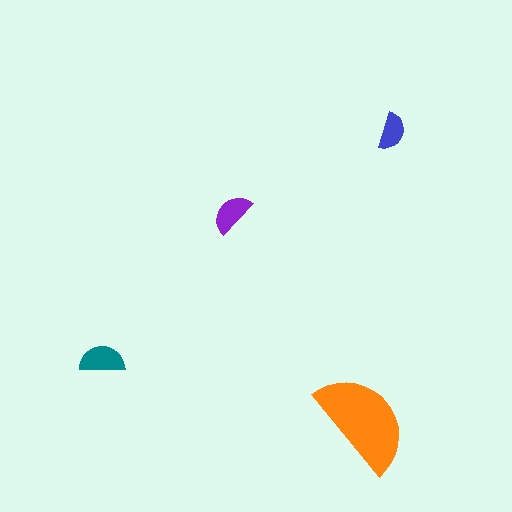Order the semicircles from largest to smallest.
the orange one, the teal one, the purple one, the blue one.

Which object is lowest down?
The orange semicircle is bottommost.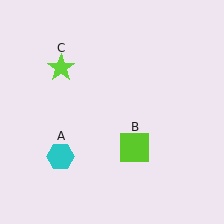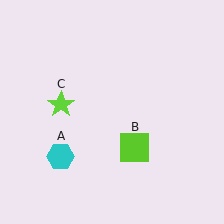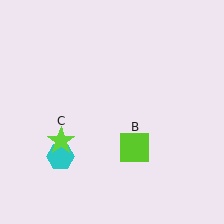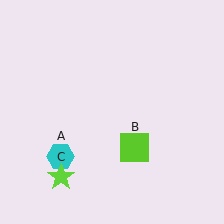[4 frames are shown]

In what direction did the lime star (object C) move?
The lime star (object C) moved down.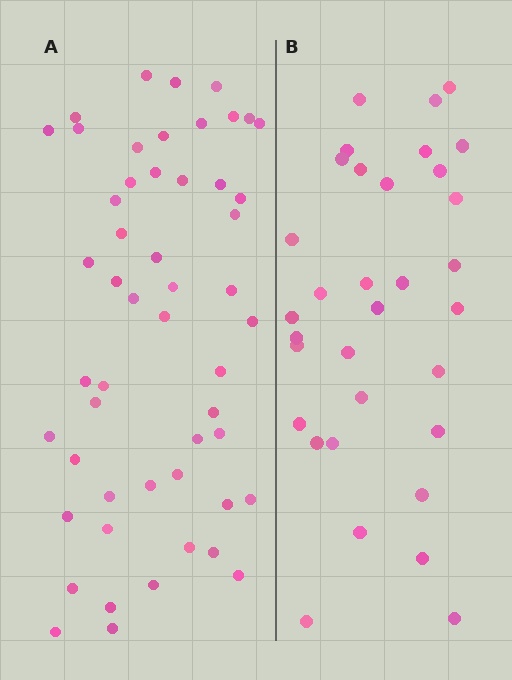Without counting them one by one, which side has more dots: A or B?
Region A (the left region) has more dots.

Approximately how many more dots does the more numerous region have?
Region A has approximately 20 more dots than region B.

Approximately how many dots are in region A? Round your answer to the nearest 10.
About 50 dots. (The exact count is 52, which rounds to 50.)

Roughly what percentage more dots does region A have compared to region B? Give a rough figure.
About 60% more.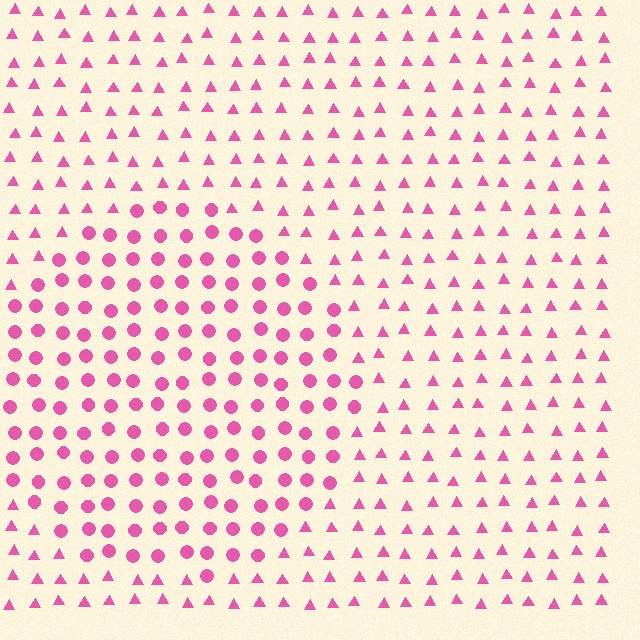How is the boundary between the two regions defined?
The boundary is defined by a change in element shape: circles inside vs. triangles outside. All elements share the same color and spacing.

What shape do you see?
I see a circle.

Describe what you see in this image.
The image is filled with small pink elements arranged in a uniform grid. A circle-shaped region contains circles, while the surrounding area contains triangles. The boundary is defined purely by the change in element shape.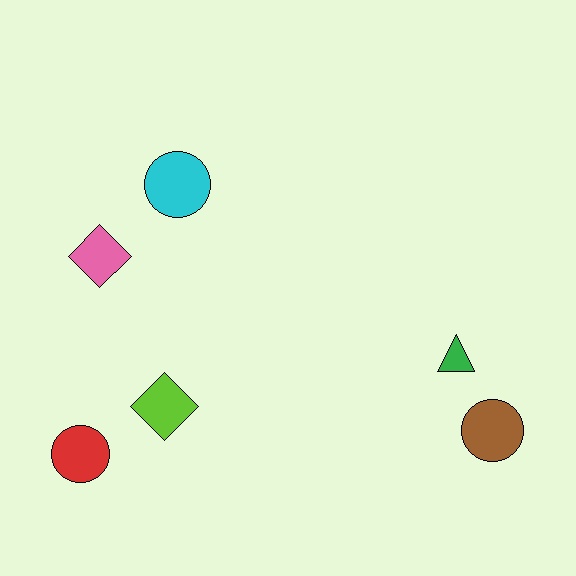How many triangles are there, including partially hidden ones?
There is 1 triangle.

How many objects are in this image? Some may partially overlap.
There are 6 objects.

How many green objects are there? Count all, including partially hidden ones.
There is 1 green object.